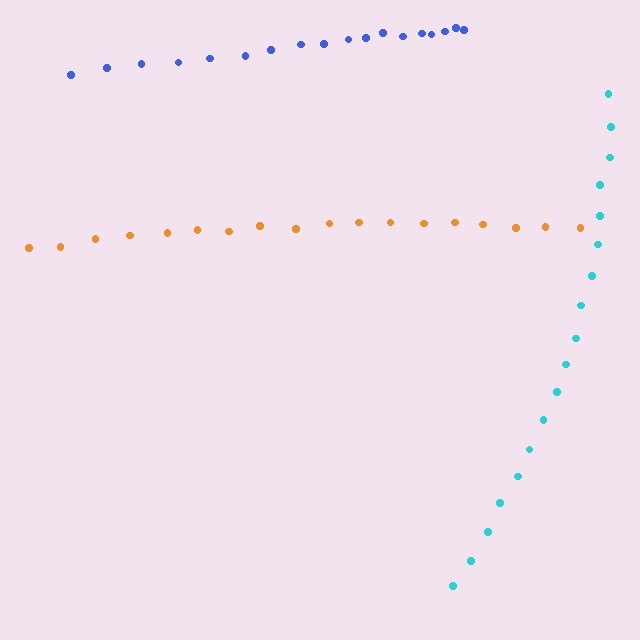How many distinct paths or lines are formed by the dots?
There are 3 distinct paths.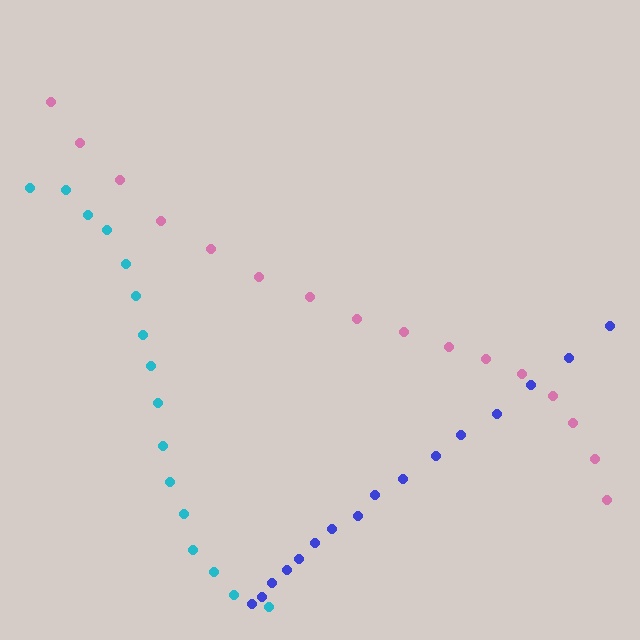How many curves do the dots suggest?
There are 3 distinct paths.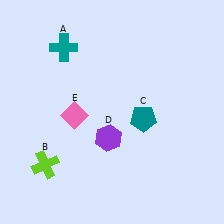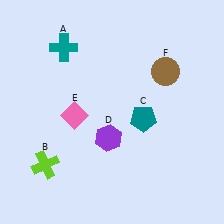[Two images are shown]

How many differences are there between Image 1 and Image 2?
There is 1 difference between the two images.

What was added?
A brown circle (F) was added in Image 2.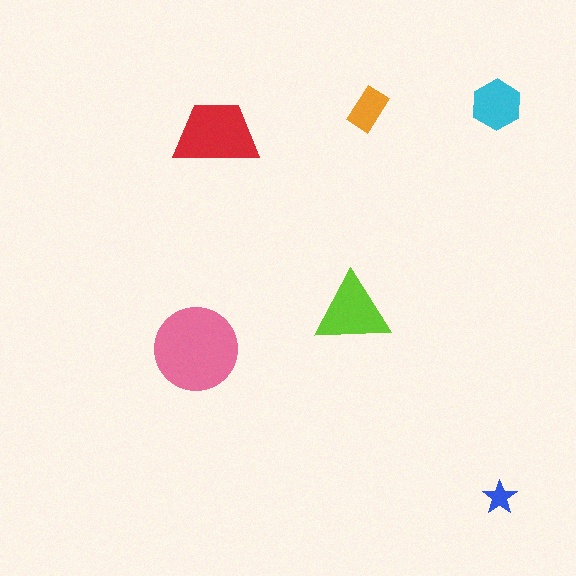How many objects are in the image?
There are 6 objects in the image.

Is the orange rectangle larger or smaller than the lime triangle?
Smaller.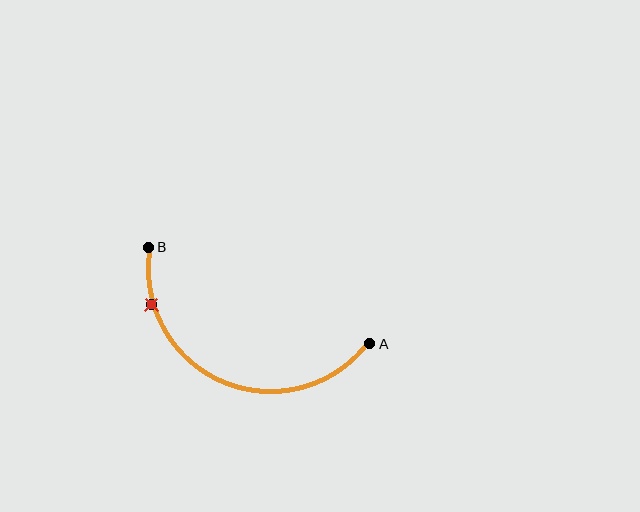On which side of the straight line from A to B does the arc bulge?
The arc bulges below the straight line connecting A and B.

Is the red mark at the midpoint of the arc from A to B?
No. The red mark lies on the arc but is closer to endpoint B. The arc midpoint would be at the point on the curve equidistant along the arc from both A and B.